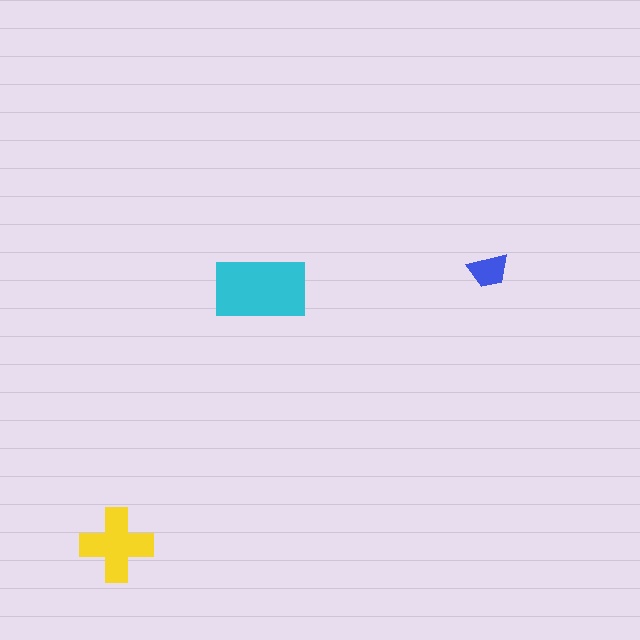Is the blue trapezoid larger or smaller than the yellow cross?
Smaller.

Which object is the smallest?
The blue trapezoid.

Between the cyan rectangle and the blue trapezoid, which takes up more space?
The cyan rectangle.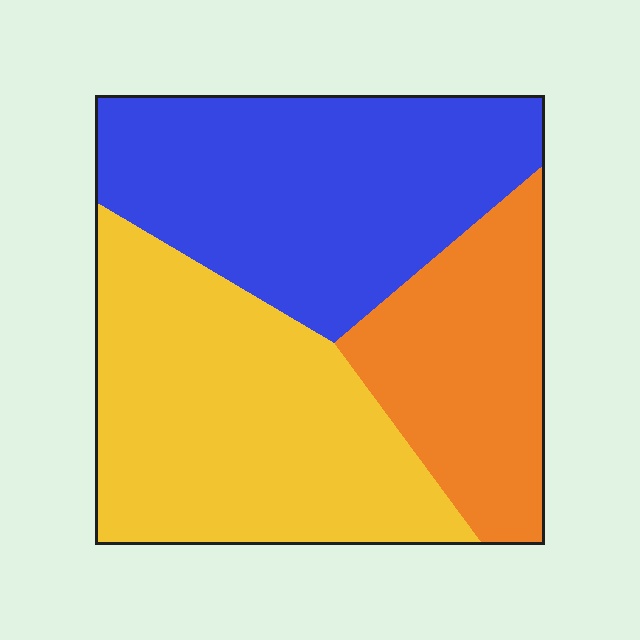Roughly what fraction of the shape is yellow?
Yellow covers 40% of the shape.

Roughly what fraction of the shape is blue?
Blue takes up between a third and a half of the shape.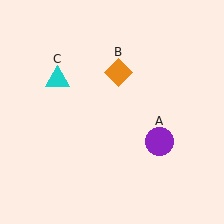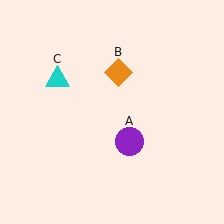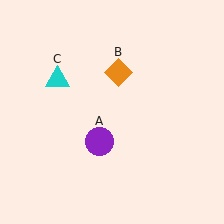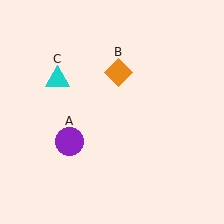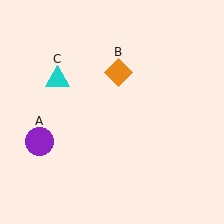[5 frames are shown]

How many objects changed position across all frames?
1 object changed position: purple circle (object A).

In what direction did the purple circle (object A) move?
The purple circle (object A) moved left.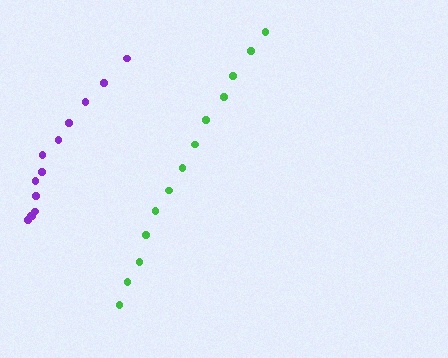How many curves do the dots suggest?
There are 2 distinct paths.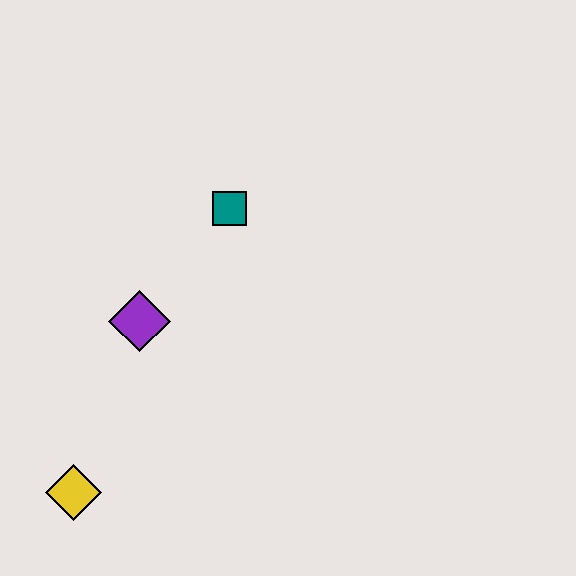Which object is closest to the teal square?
The purple diamond is closest to the teal square.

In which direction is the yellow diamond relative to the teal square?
The yellow diamond is below the teal square.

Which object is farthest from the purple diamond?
The yellow diamond is farthest from the purple diamond.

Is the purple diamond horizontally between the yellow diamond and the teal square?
Yes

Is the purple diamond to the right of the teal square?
No